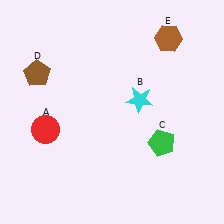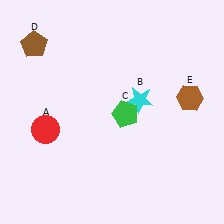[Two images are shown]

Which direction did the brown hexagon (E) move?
The brown hexagon (E) moved down.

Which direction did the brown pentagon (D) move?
The brown pentagon (D) moved up.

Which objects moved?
The objects that moved are: the green pentagon (C), the brown pentagon (D), the brown hexagon (E).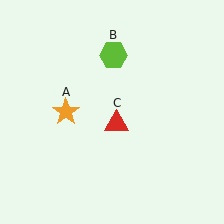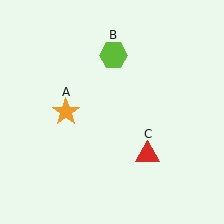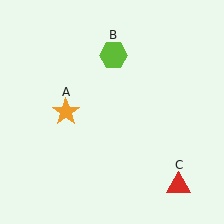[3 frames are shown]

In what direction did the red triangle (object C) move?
The red triangle (object C) moved down and to the right.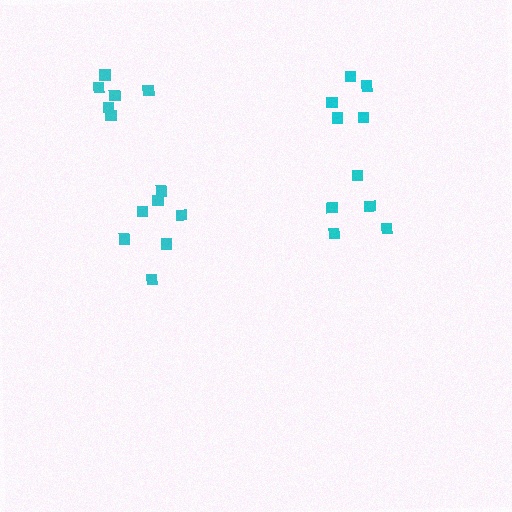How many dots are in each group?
Group 1: 7 dots, Group 2: 5 dots, Group 3: 7 dots, Group 4: 5 dots (24 total).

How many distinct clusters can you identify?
There are 4 distinct clusters.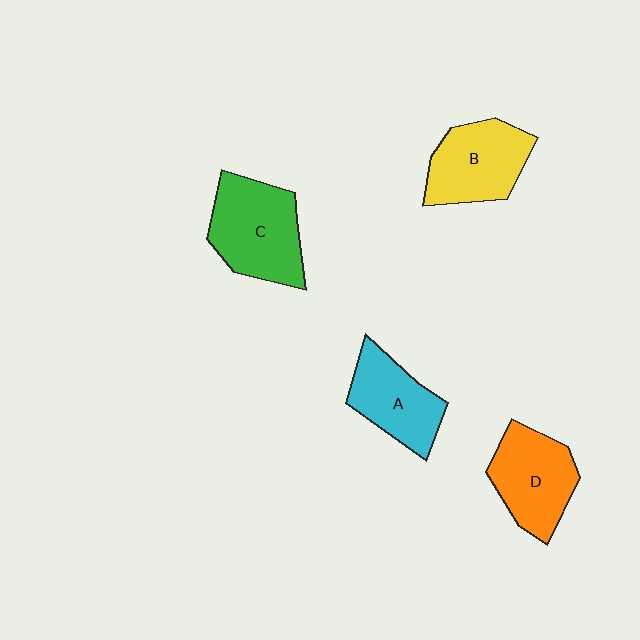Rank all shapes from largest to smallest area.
From largest to smallest: C (green), D (orange), B (yellow), A (cyan).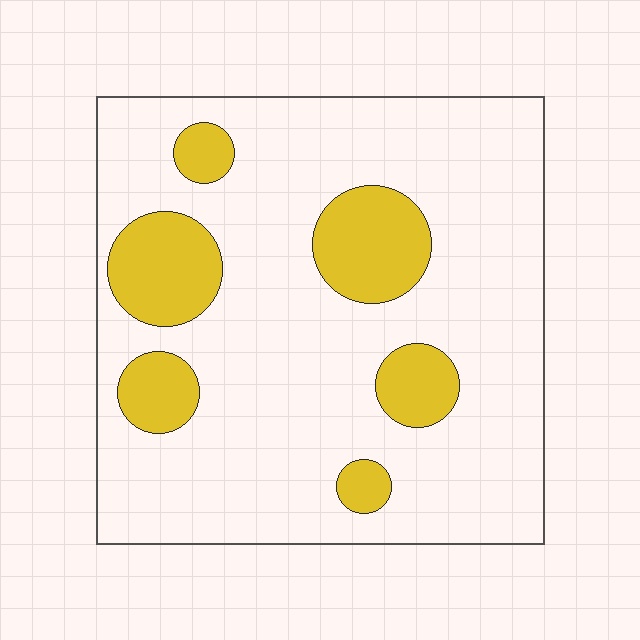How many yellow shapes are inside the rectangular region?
6.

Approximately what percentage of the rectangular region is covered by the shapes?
Approximately 20%.